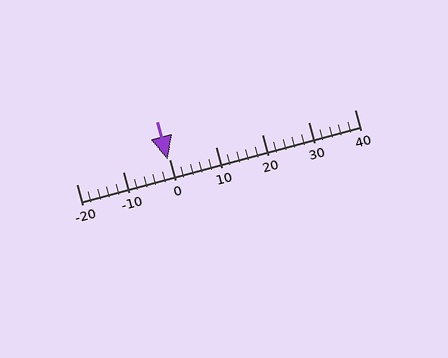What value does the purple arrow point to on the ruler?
The purple arrow points to approximately 0.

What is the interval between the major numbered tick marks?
The major tick marks are spaced 10 units apart.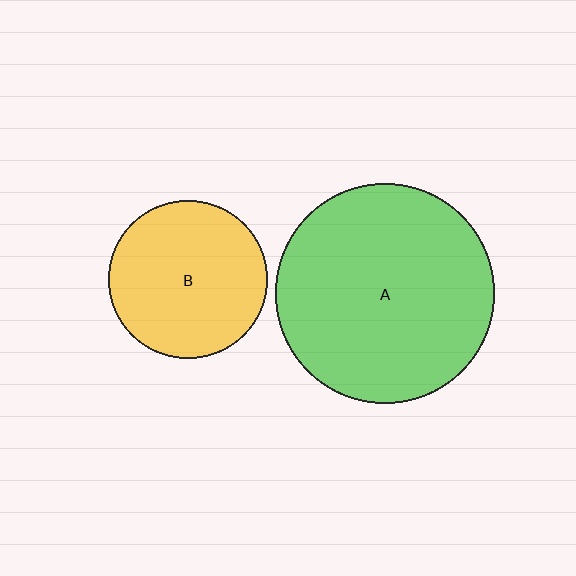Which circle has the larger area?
Circle A (green).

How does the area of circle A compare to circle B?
Approximately 1.9 times.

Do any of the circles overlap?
No, none of the circles overlap.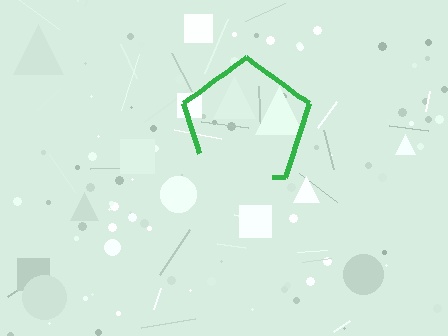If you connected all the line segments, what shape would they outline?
They would outline a pentagon.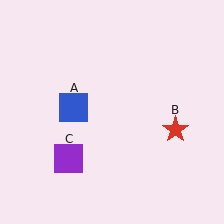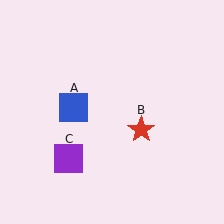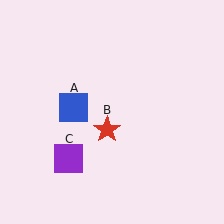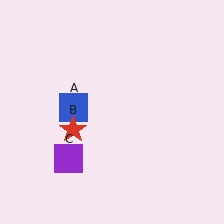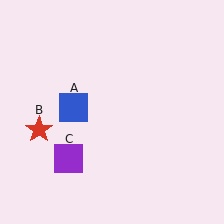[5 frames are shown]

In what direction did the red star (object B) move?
The red star (object B) moved left.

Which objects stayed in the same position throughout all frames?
Blue square (object A) and purple square (object C) remained stationary.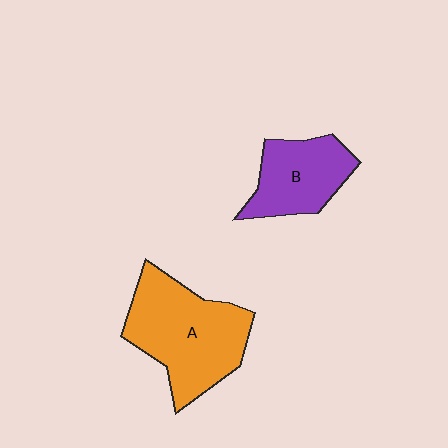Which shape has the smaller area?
Shape B (purple).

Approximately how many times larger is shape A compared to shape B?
Approximately 1.6 times.